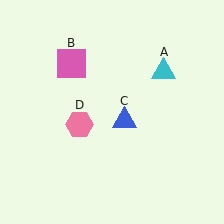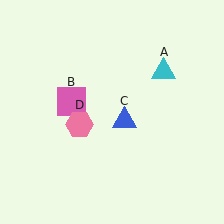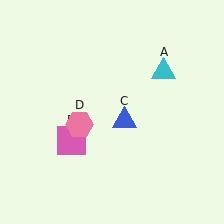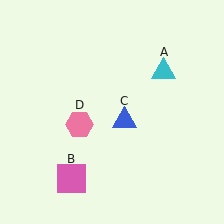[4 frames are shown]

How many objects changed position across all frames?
1 object changed position: pink square (object B).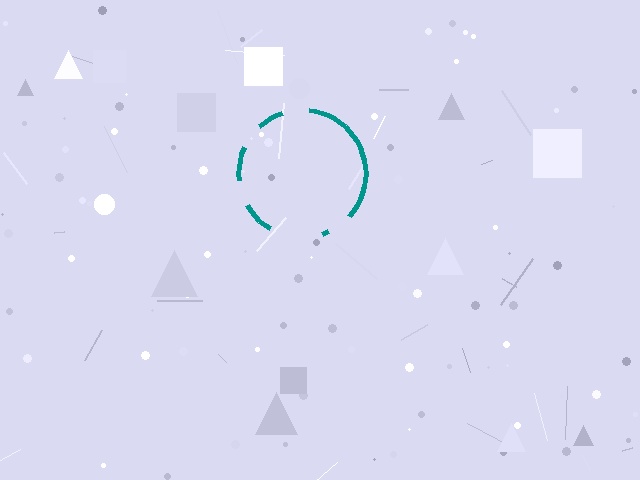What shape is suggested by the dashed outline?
The dashed outline suggests a circle.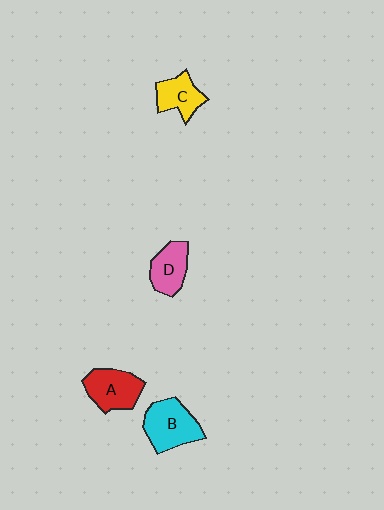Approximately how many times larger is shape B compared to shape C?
Approximately 1.5 times.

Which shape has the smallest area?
Shape C (yellow).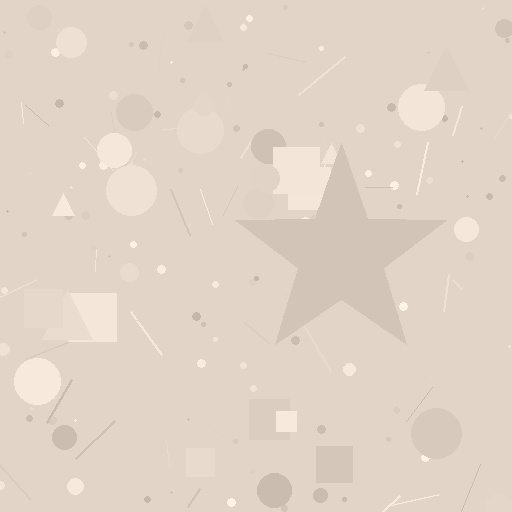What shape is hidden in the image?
A star is hidden in the image.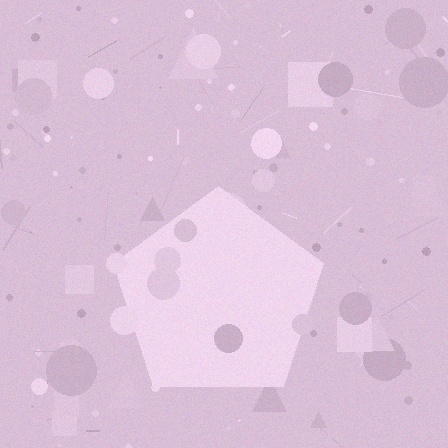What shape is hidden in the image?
A pentagon is hidden in the image.